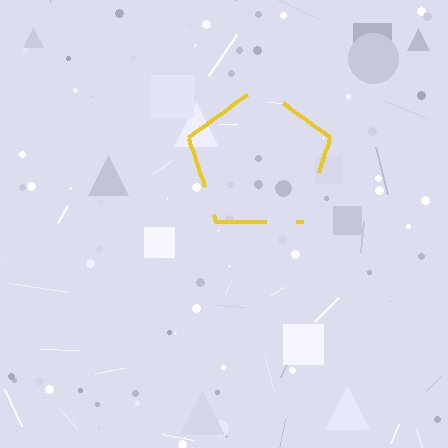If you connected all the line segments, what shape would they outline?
They would outline a pentagon.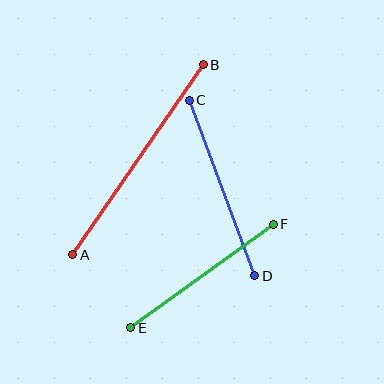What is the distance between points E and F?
The distance is approximately 176 pixels.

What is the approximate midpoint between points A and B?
The midpoint is at approximately (138, 160) pixels.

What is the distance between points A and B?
The distance is approximately 230 pixels.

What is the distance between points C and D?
The distance is approximately 187 pixels.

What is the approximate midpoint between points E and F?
The midpoint is at approximately (202, 276) pixels.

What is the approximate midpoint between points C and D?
The midpoint is at approximately (222, 188) pixels.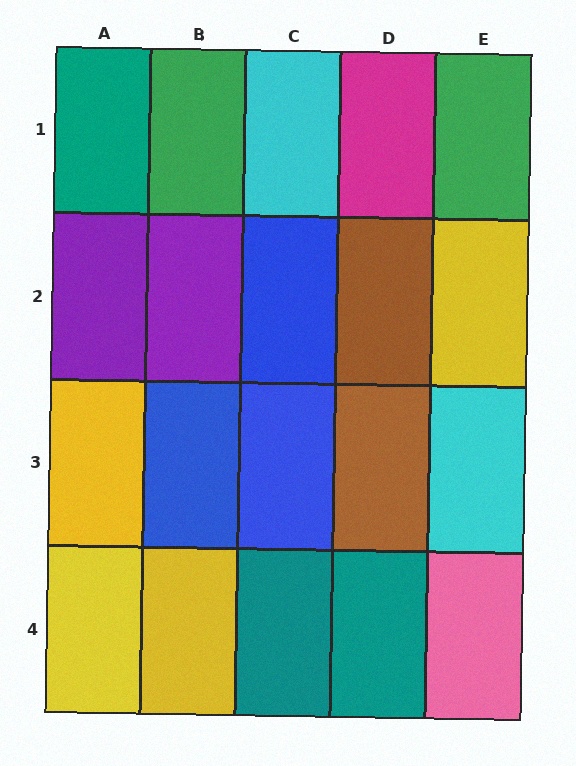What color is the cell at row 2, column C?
Blue.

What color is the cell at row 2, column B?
Purple.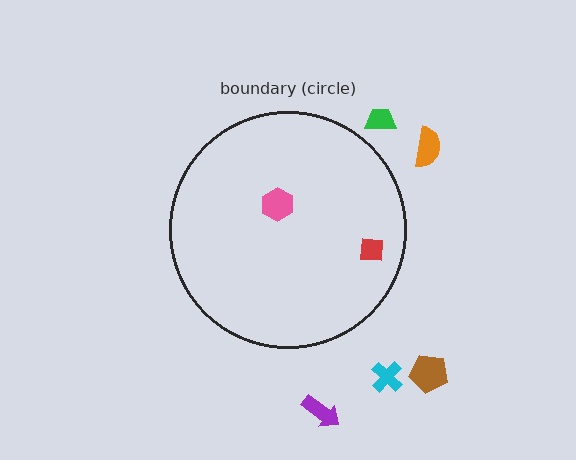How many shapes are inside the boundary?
2 inside, 5 outside.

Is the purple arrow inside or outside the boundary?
Outside.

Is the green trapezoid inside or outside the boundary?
Outside.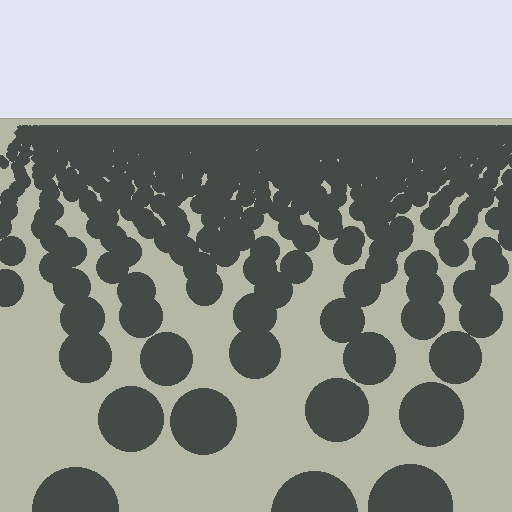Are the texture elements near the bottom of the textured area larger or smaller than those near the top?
Larger. Near the bottom, elements are closer to the viewer and appear at a bigger on-screen size.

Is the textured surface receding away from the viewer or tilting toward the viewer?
The surface is receding away from the viewer. Texture elements get smaller and denser toward the top.